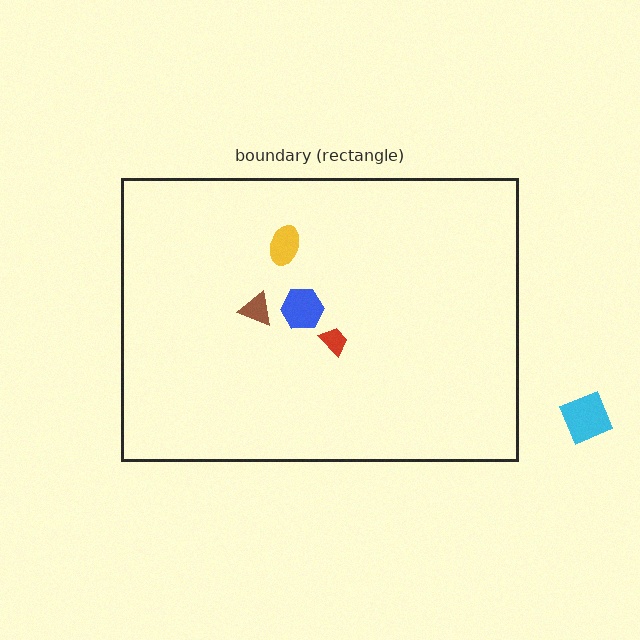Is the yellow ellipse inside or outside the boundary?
Inside.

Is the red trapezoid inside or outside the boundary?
Inside.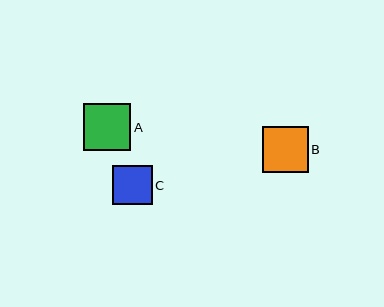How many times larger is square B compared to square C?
Square B is approximately 1.1 times the size of square C.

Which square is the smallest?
Square C is the smallest with a size of approximately 40 pixels.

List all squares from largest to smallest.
From largest to smallest: A, B, C.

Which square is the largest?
Square A is the largest with a size of approximately 47 pixels.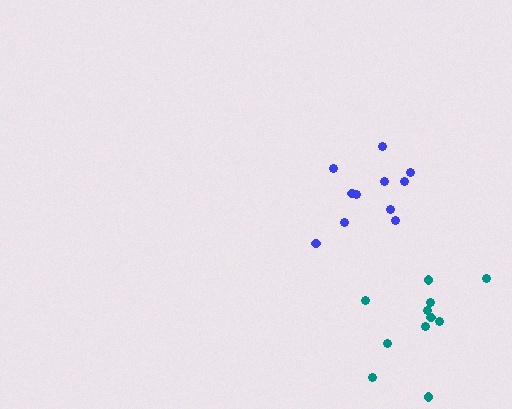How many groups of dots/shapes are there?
There are 2 groups.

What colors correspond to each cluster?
The clusters are colored: blue, teal.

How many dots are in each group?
Group 1: 11 dots, Group 2: 11 dots (22 total).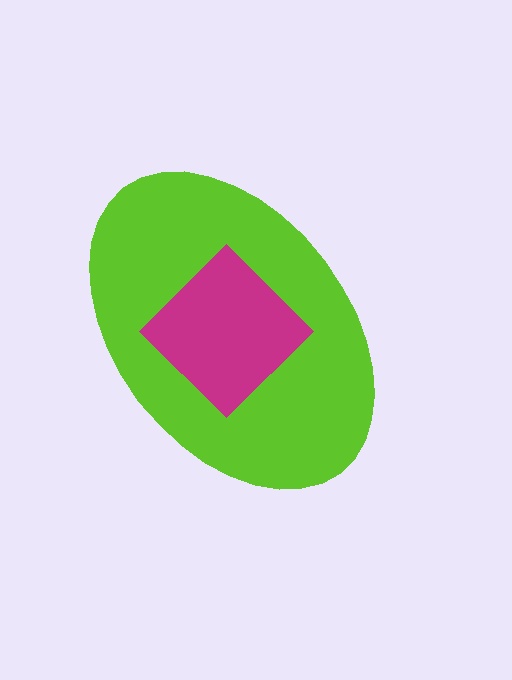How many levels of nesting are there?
2.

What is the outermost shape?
The lime ellipse.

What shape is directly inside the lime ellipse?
The magenta diamond.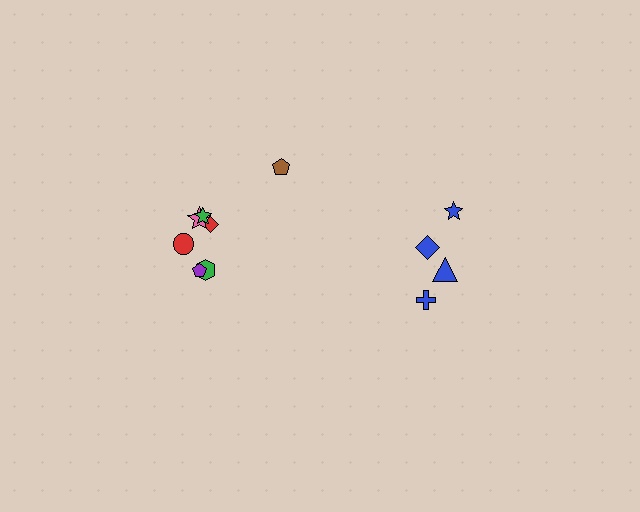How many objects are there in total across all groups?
There are 11 objects.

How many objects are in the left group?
There are 7 objects.